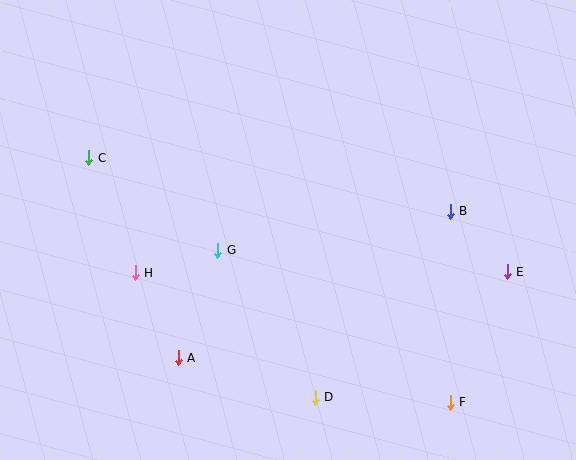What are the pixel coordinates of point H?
Point H is at (135, 273).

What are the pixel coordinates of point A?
Point A is at (178, 358).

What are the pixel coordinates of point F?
Point F is at (450, 402).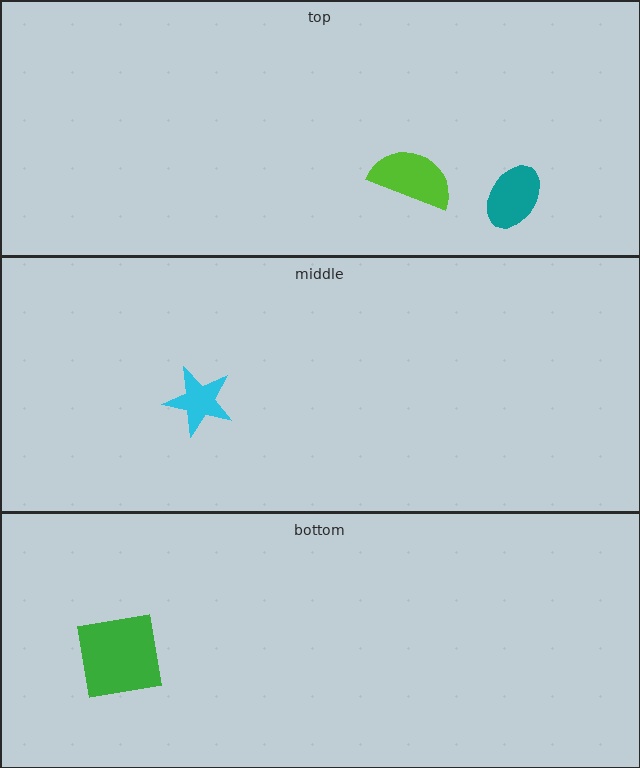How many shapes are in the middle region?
1.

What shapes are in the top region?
The teal ellipse, the lime semicircle.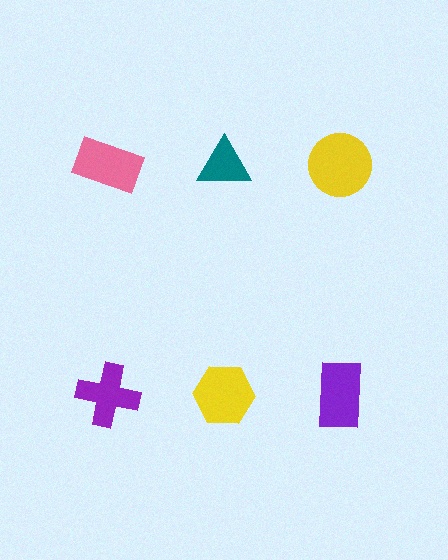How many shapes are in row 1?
3 shapes.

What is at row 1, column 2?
A teal triangle.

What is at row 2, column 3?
A purple rectangle.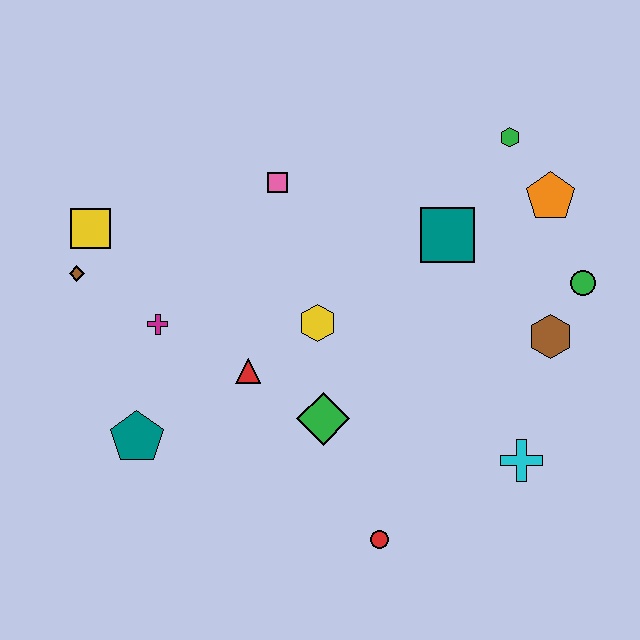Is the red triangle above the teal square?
No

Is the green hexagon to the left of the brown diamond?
No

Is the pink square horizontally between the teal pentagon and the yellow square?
No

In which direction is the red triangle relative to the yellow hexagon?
The red triangle is to the left of the yellow hexagon.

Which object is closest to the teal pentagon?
The magenta cross is closest to the teal pentagon.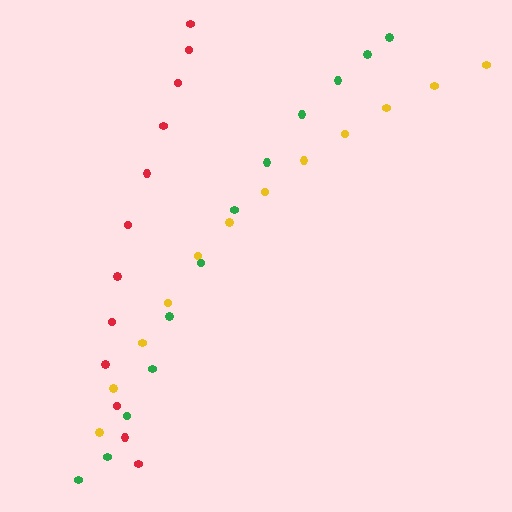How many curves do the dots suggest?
There are 3 distinct paths.